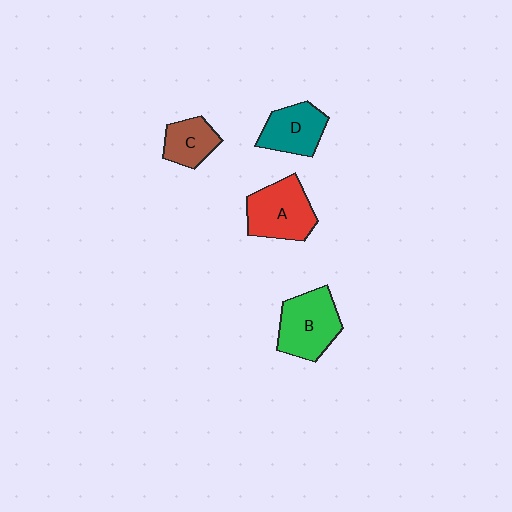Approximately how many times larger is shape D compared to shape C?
Approximately 1.3 times.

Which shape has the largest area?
Shape B (green).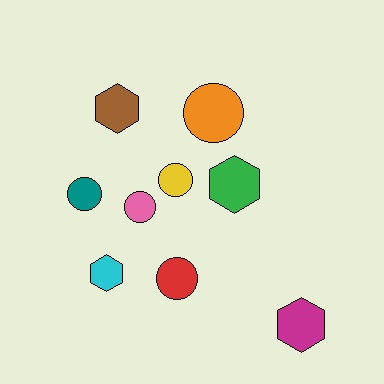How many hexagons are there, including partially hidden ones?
There are 4 hexagons.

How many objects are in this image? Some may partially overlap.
There are 9 objects.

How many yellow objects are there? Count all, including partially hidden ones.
There is 1 yellow object.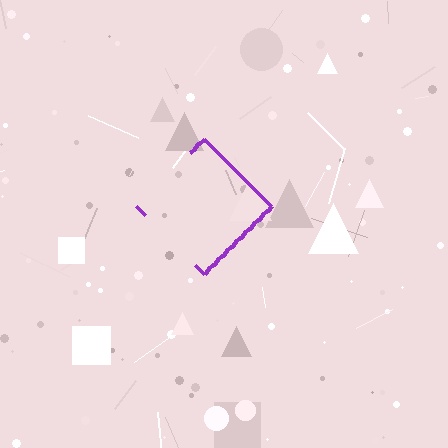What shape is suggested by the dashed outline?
The dashed outline suggests a diamond.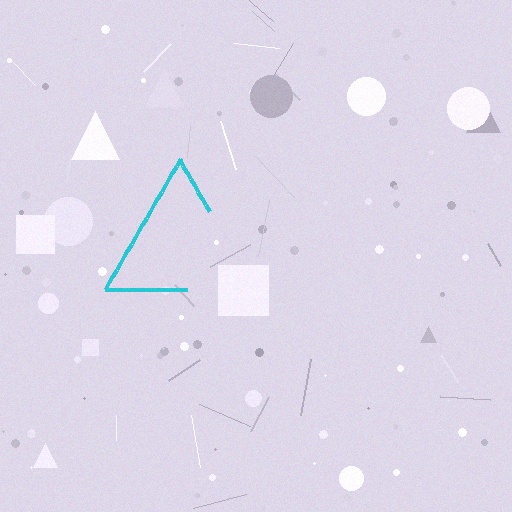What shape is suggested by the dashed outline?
The dashed outline suggests a triangle.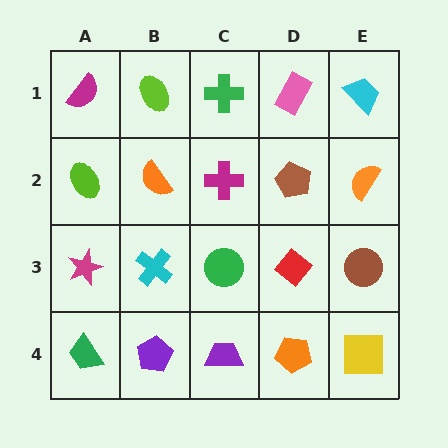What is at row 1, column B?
A lime ellipse.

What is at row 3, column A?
A magenta star.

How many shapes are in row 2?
5 shapes.